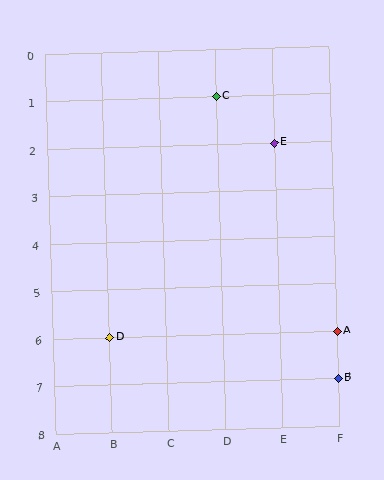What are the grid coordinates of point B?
Point B is at grid coordinates (F, 7).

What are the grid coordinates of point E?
Point E is at grid coordinates (E, 2).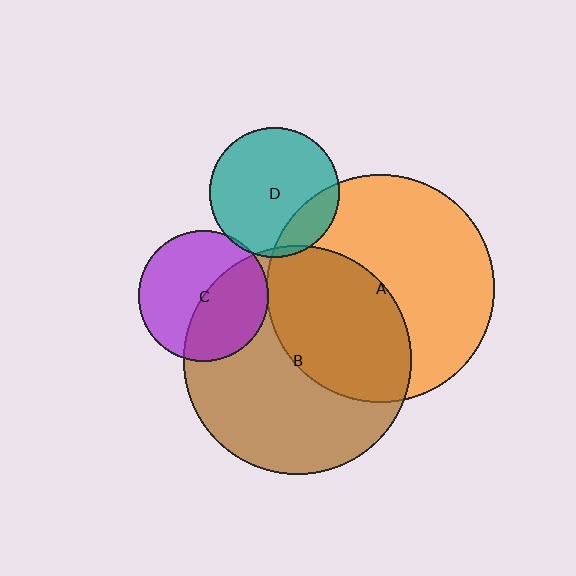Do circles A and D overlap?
Yes.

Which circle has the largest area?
Circle B (brown).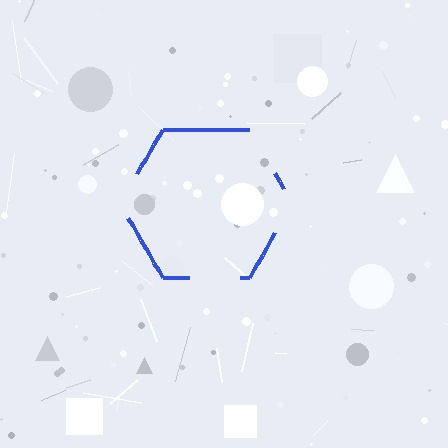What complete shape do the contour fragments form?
The contour fragments form a hexagon.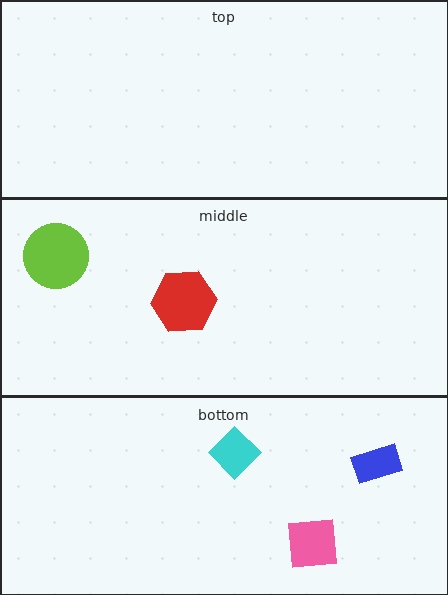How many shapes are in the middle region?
2.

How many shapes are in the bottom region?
3.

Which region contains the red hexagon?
The middle region.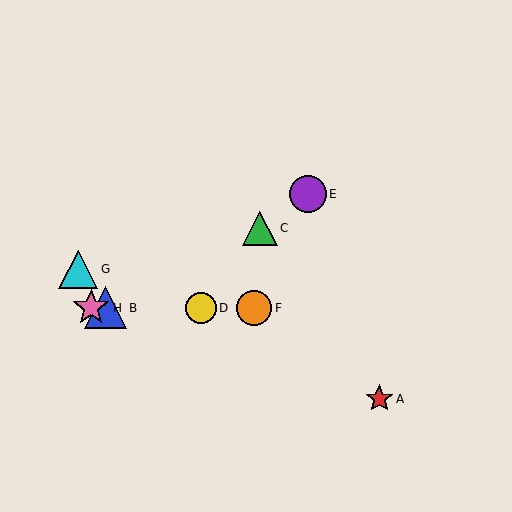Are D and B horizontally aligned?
Yes, both are at y≈308.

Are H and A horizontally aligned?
No, H is at y≈308 and A is at y≈399.